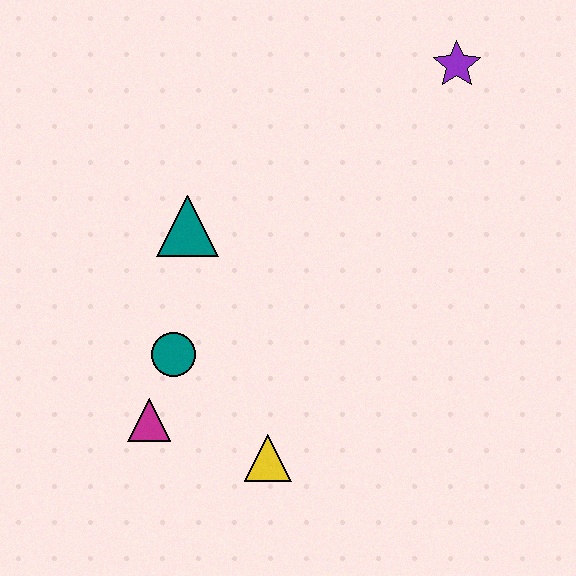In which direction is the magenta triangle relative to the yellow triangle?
The magenta triangle is to the left of the yellow triangle.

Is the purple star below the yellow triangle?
No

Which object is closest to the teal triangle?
The teal circle is closest to the teal triangle.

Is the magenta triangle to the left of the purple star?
Yes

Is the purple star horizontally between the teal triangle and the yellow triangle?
No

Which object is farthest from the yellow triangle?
The purple star is farthest from the yellow triangle.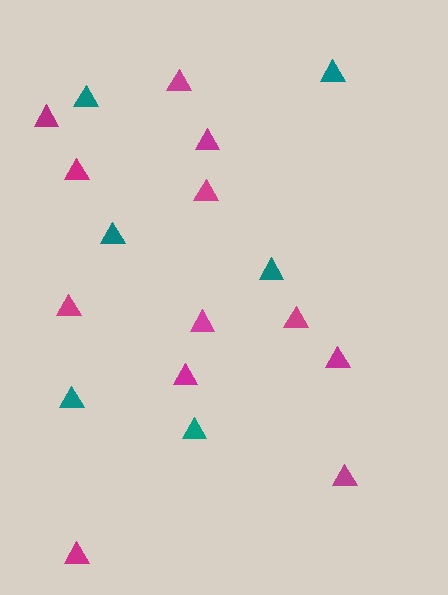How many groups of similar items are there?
There are 2 groups: one group of teal triangles (6) and one group of magenta triangles (12).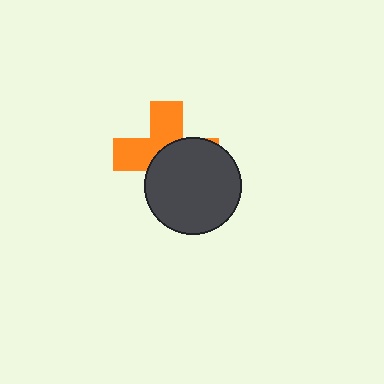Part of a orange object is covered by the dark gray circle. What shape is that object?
It is a cross.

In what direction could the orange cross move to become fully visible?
The orange cross could move toward the upper-left. That would shift it out from behind the dark gray circle entirely.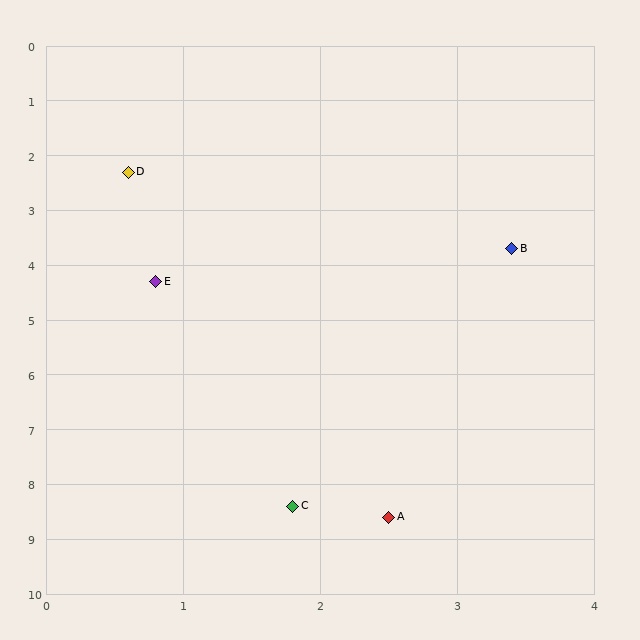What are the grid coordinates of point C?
Point C is at approximately (1.8, 8.4).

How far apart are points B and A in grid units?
Points B and A are about 5.0 grid units apart.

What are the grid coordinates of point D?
Point D is at approximately (0.6, 2.3).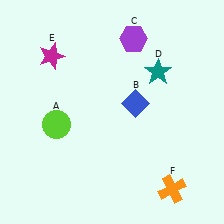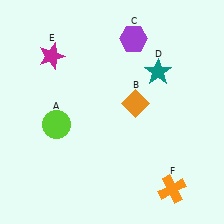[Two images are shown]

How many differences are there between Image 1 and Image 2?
There is 1 difference between the two images.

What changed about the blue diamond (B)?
In Image 1, B is blue. In Image 2, it changed to orange.